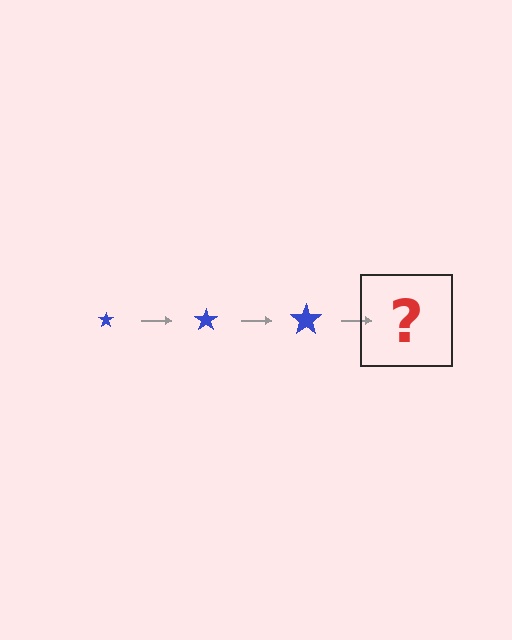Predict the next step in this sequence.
The next step is a blue star, larger than the previous one.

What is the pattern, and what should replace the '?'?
The pattern is that the star gets progressively larger each step. The '?' should be a blue star, larger than the previous one.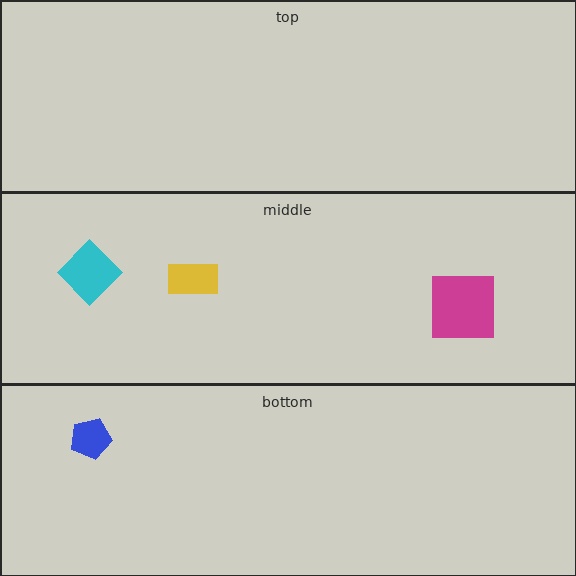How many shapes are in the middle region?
3.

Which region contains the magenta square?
The middle region.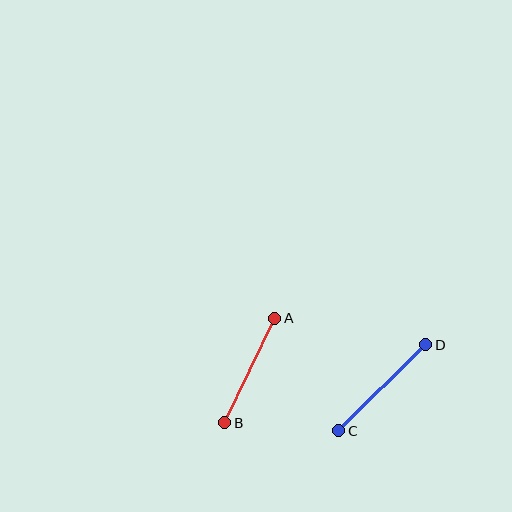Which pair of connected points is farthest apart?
Points C and D are farthest apart.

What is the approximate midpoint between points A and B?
The midpoint is at approximately (250, 370) pixels.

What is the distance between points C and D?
The distance is approximately 122 pixels.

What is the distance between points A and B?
The distance is approximately 116 pixels.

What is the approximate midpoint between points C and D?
The midpoint is at approximately (382, 388) pixels.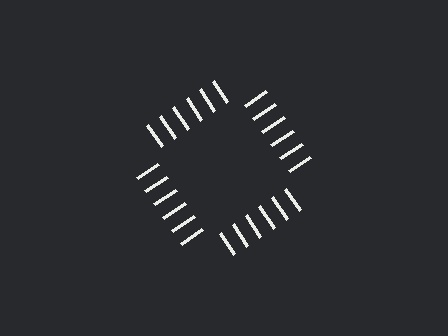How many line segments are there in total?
24 — 6 along each of the 4 edges.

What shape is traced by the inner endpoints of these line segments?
An illusory square — the line segments terminate on its edges but no continuous stroke is drawn.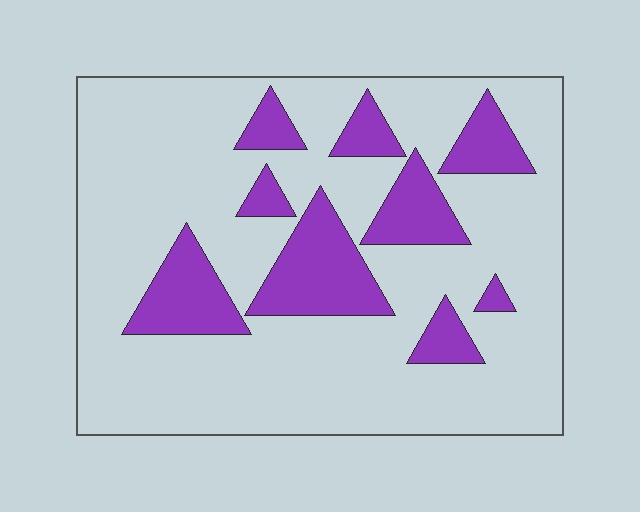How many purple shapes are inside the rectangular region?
9.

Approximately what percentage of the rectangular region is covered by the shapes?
Approximately 20%.